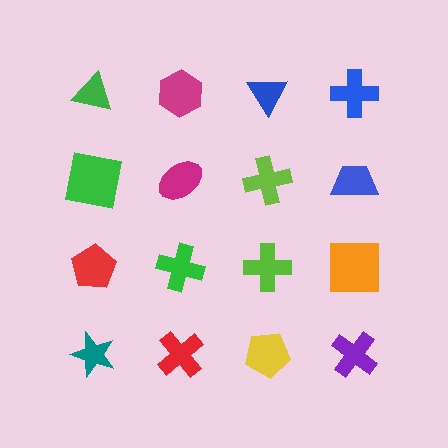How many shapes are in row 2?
4 shapes.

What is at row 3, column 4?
An orange square.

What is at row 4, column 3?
A yellow pentagon.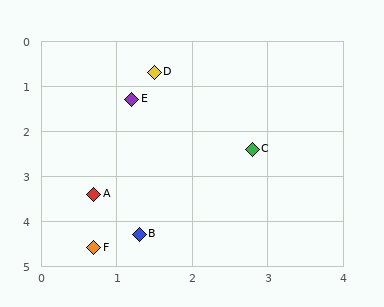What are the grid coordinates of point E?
Point E is at approximately (1.2, 1.3).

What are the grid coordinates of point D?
Point D is at approximately (1.5, 0.7).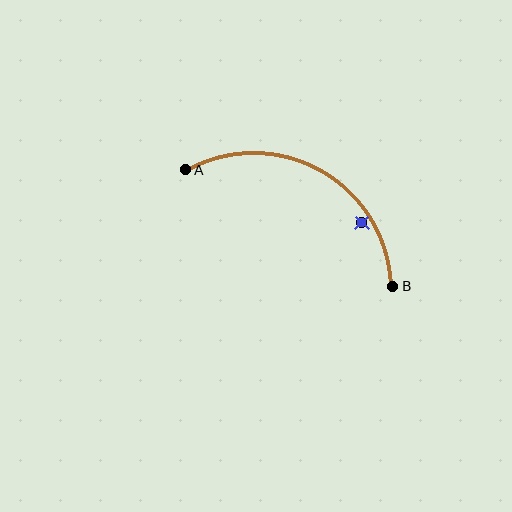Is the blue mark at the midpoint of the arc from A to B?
No — the blue mark does not lie on the arc at all. It sits slightly inside the curve.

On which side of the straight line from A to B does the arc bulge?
The arc bulges above the straight line connecting A and B.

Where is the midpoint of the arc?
The arc midpoint is the point on the curve farthest from the straight line joining A and B. It sits above that line.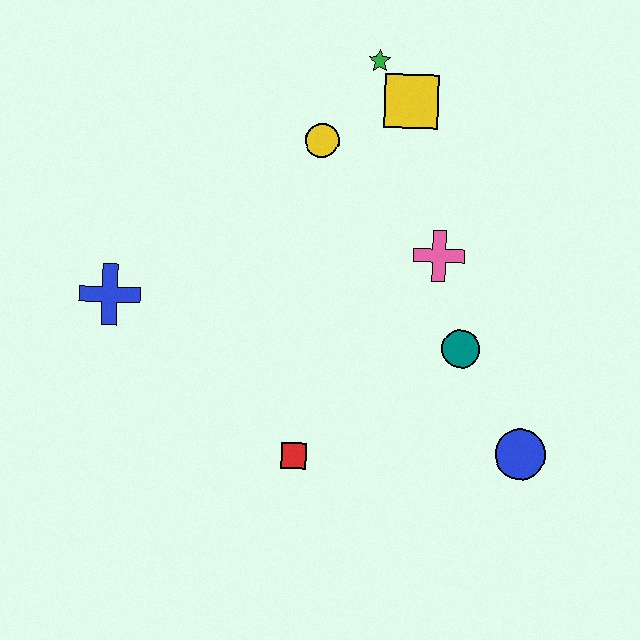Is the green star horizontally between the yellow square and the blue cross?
Yes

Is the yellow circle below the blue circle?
No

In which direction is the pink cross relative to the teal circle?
The pink cross is above the teal circle.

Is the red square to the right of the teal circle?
No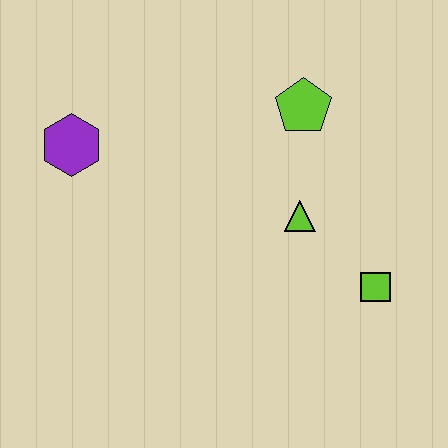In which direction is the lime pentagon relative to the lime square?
The lime pentagon is above the lime square.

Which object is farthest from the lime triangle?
The purple hexagon is farthest from the lime triangle.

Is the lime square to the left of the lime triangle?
No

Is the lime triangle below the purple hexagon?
Yes